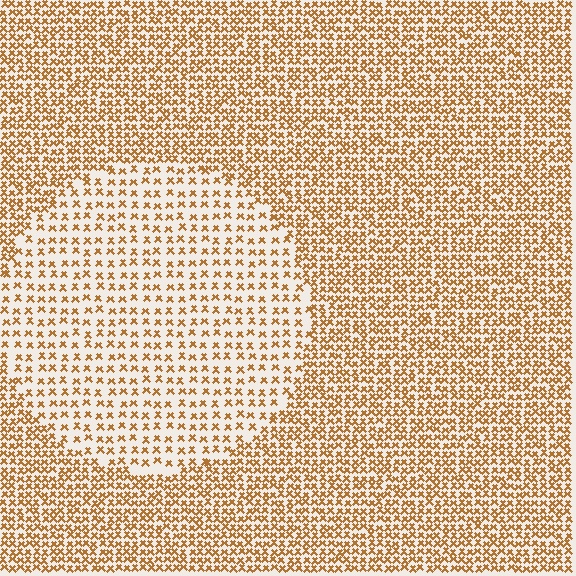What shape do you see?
I see a circle.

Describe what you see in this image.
The image contains small brown elements arranged at two different densities. A circle-shaped region is visible where the elements are less densely packed than the surrounding area.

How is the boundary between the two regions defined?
The boundary is defined by a change in element density (approximately 2.0x ratio). All elements are the same color, size, and shape.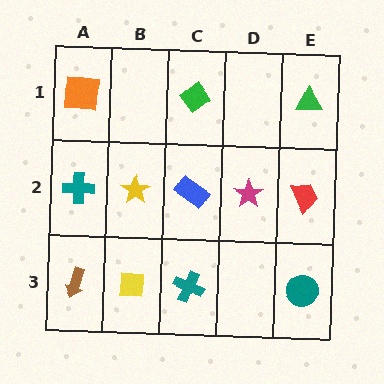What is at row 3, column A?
A brown arrow.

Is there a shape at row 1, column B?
No, that cell is empty.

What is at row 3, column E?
A teal circle.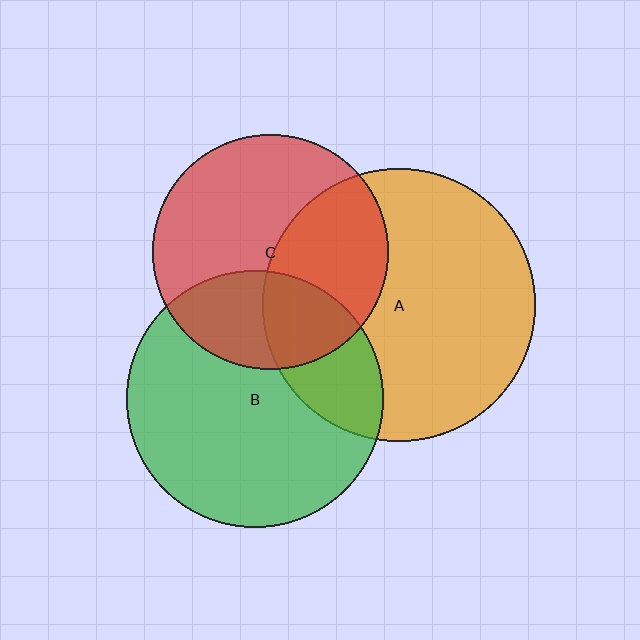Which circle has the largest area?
Circle A (orange).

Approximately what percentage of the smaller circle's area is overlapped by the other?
Approximately 30%.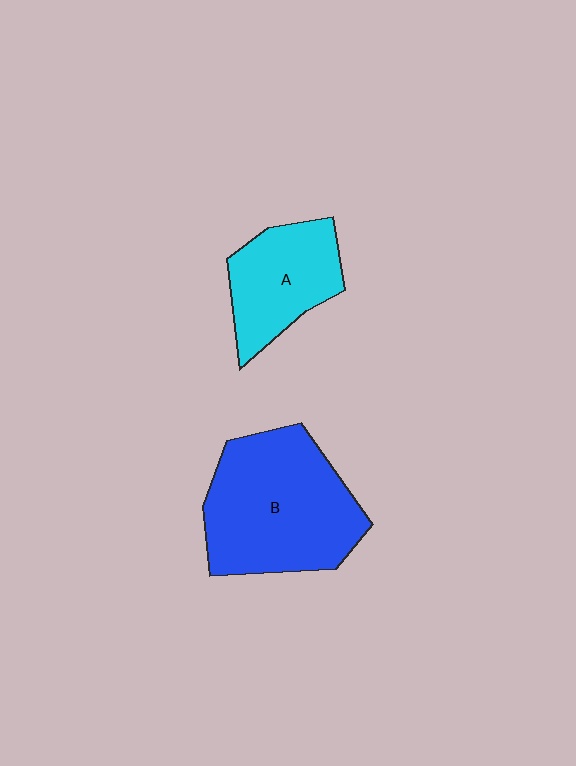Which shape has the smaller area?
Shape A (cyan).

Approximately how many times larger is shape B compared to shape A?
Approximately 1.7 times.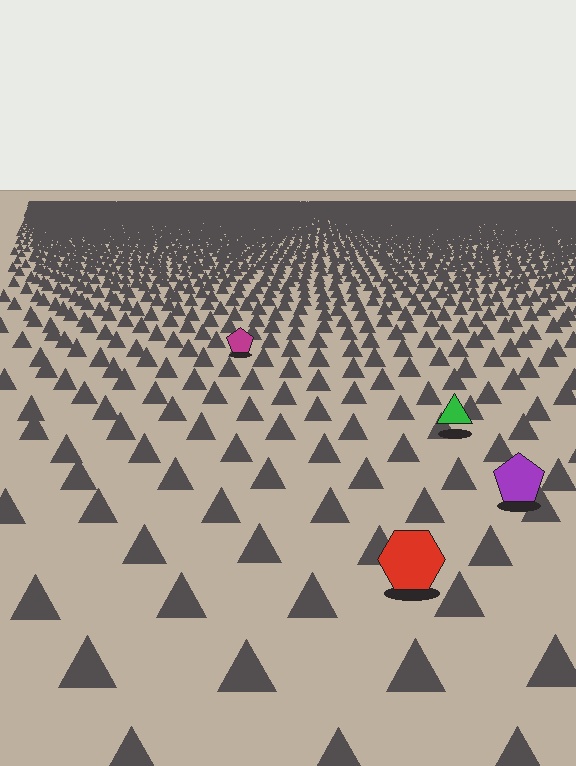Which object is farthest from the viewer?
The magenta pentagon is farthest from the viewer. It appears smaller and the ground texture around it is denser.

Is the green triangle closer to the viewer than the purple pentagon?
No. The purple pentagon is closer — you can tell from the texture gradient: the ground texture is coarser near it.